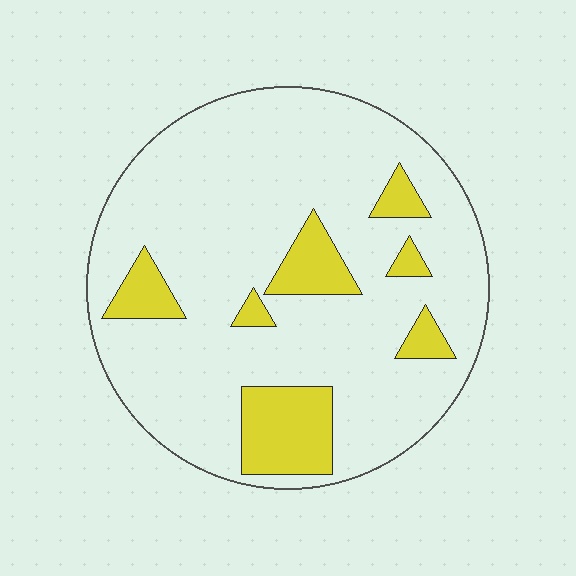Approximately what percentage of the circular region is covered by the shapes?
Approximately 15%.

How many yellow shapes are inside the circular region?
7.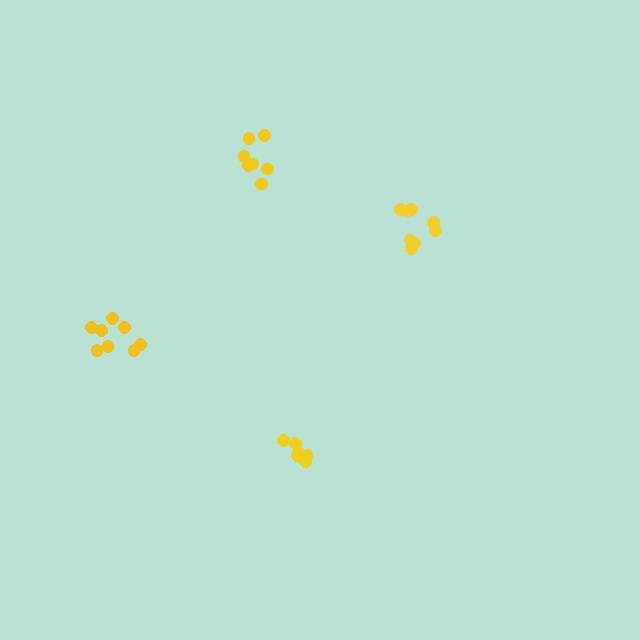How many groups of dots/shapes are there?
There are 4 groups.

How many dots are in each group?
Group 1: 6 dots, Group 2: 7 dots, Group 3: 9 dots, Group 4: 8 dots (30 total).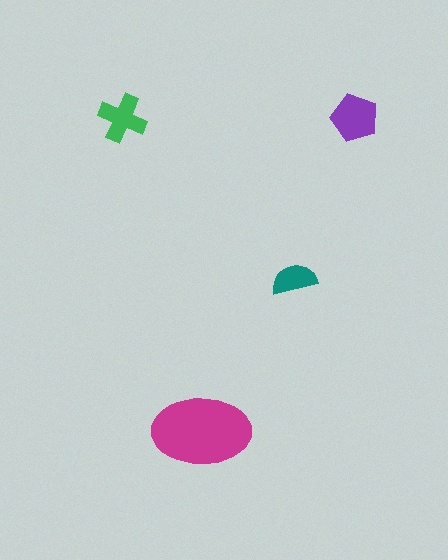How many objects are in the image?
There are 4 objects in the image.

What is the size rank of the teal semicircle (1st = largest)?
4th.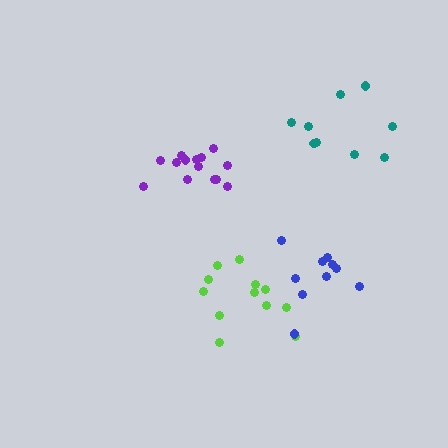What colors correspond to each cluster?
The clusters are colored: purple, lime, teal, blue.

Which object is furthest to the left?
The purple cluster is leftmost.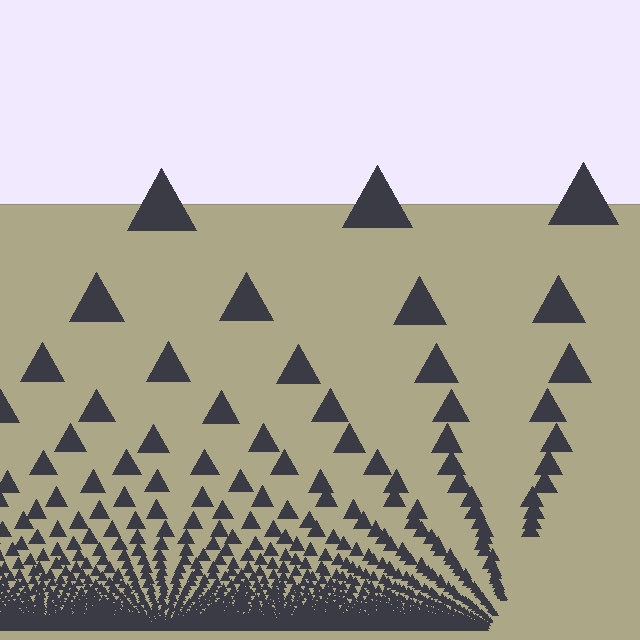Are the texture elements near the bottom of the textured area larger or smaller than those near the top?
Smaller. The gradient is inverted — elements near the bottom are smaller and denser.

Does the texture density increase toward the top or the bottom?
Density increases toward the bottom.